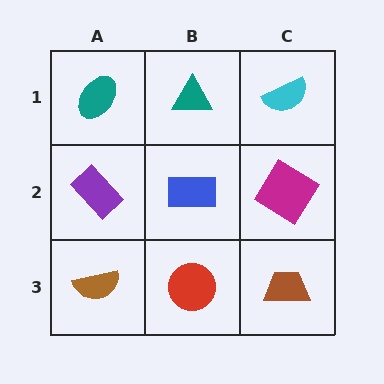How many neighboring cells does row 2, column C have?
3.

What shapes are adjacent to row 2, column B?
A teal triangle (row 1, column B), a red circle (row 3, column B), a purple rectangle (row 2, column A), a magenta diamond (row 2, column C).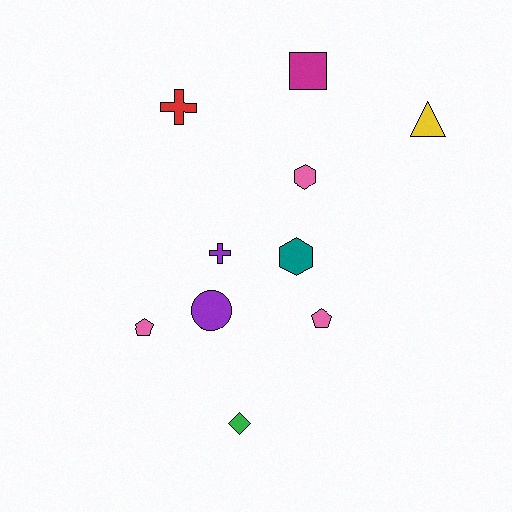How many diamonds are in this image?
There is 1 diamond.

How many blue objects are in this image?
There are no blue objects.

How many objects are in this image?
There are 10 objects.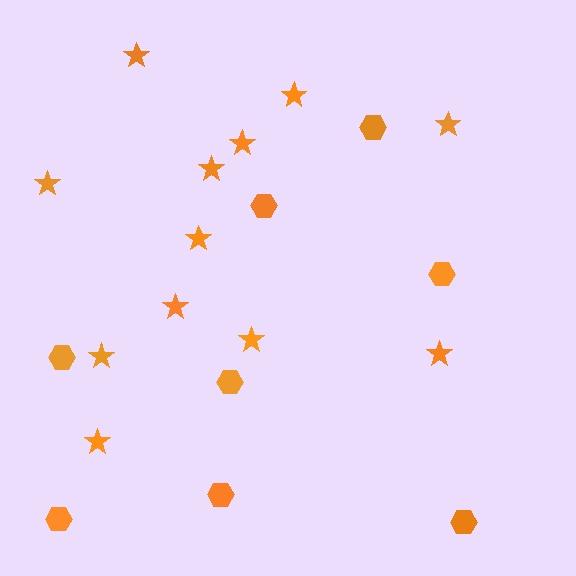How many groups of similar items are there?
There are 2 groups: one group of stars (12) and one group of hexagons (8).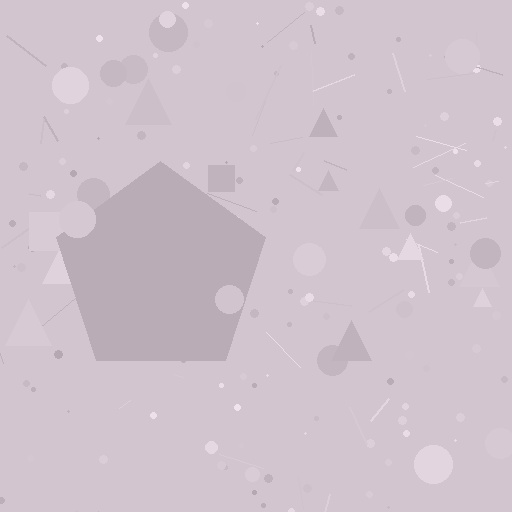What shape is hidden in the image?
A pentagon is hidden in the image.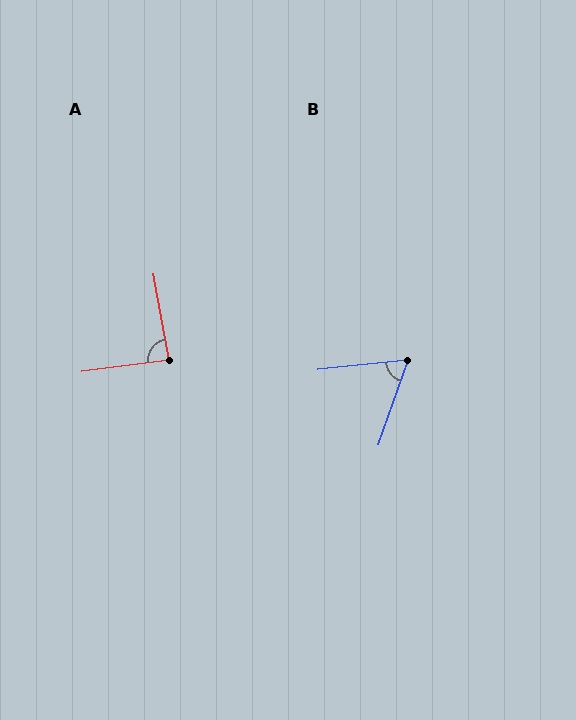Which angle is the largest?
A, at approximately 87 degrees.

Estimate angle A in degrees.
Approximately 87 degrees.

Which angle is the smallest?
B, at approximately 65 degrees.